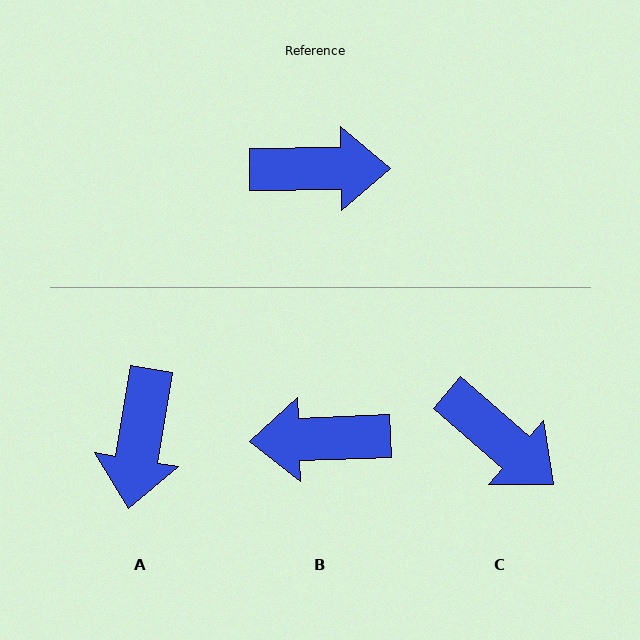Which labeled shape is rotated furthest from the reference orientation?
B, about 178 degrees away.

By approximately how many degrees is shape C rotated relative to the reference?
Approximately 41 degrees clockwise.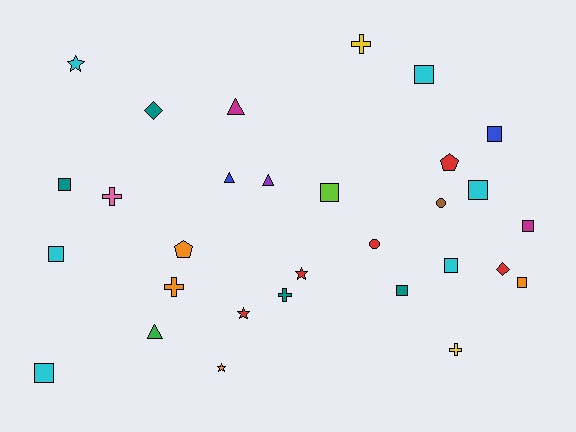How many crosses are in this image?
There are 5 crosses.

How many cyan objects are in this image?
There are 6 cyan objects.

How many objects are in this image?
There are 30 objects.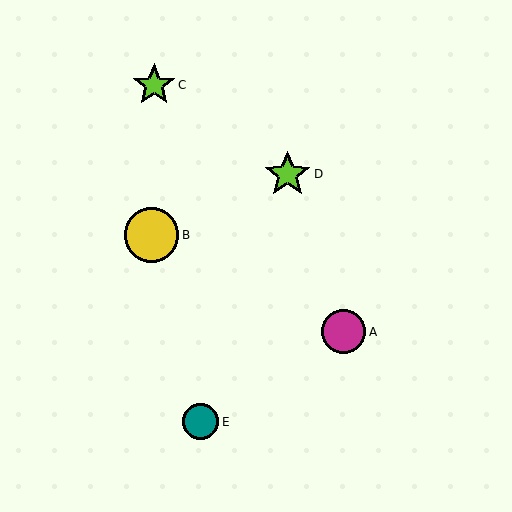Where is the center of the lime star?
The center of the lime star is at (287, 174).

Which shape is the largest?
The yellow circle (labeled B) is the largest.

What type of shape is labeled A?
Shape A is a magenta circle.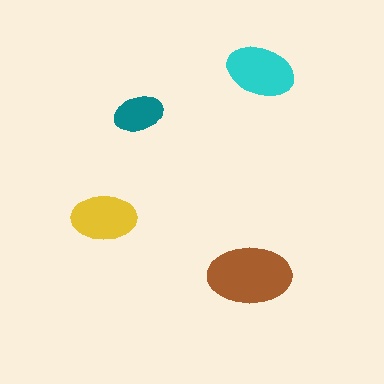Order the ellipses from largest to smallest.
the brown one, the cyan one, the yellow one, the teal one.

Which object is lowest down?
The brown ellipse is bottommost.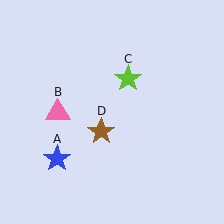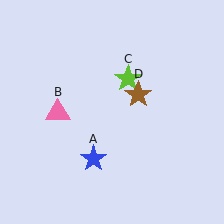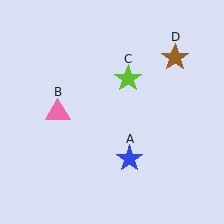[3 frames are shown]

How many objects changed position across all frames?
2 objects changed position: blue star (object A), brown star (object D).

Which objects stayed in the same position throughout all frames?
Pink triangle (object B) and lime star (object C) remained stationary.